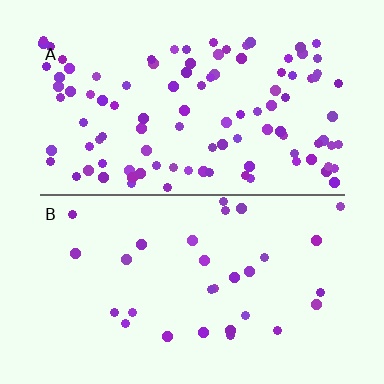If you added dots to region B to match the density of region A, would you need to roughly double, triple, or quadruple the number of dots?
Approximately triple.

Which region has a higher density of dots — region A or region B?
A (the top).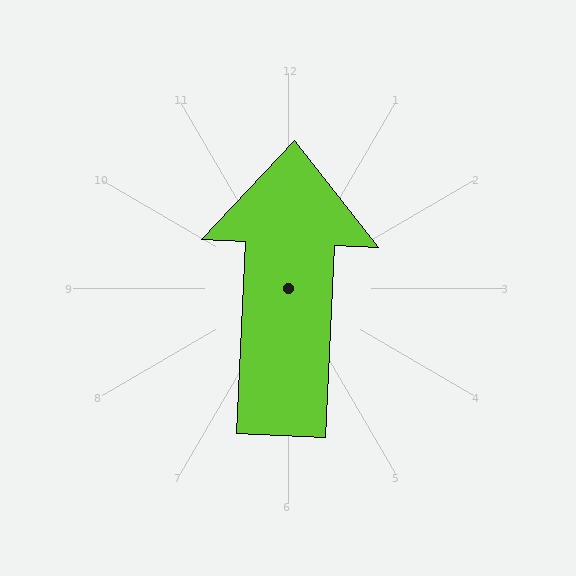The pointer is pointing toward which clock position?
Roughly 12 o'clock.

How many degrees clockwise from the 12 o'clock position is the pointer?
Approximately 3 degrees.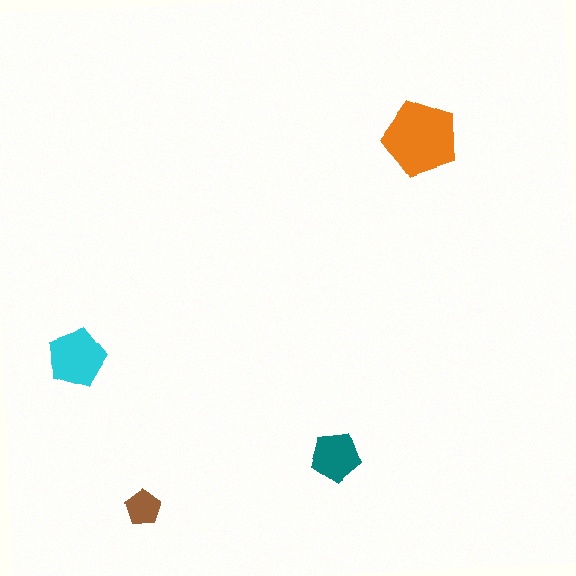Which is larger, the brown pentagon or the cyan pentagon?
The cyan one.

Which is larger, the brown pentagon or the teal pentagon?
The teal one.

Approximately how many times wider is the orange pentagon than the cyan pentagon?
About 1.5 times wider.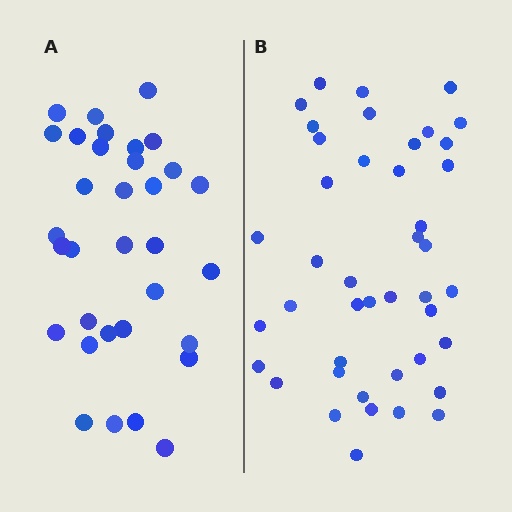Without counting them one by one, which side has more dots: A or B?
Region B (the right region) has more dots.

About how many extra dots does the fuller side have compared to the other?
Region B has roughly 10 or so more dots than region A.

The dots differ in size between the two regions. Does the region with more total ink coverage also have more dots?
No. Region A has more total ink coverage because its dots are larger, but region B actually contains more individual dots. Total area can be misleading — the number of items is what matters here.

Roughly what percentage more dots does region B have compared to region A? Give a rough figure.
About 30% more.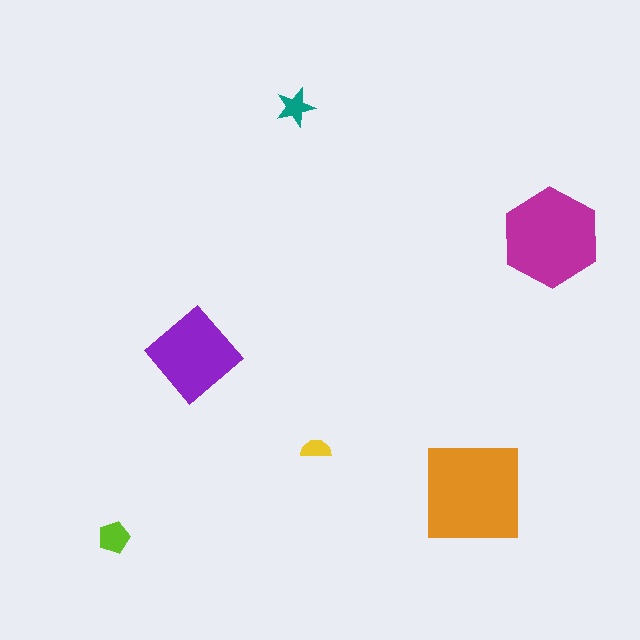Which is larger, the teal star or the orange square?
The orange square.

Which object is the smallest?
The yellow semicircle.